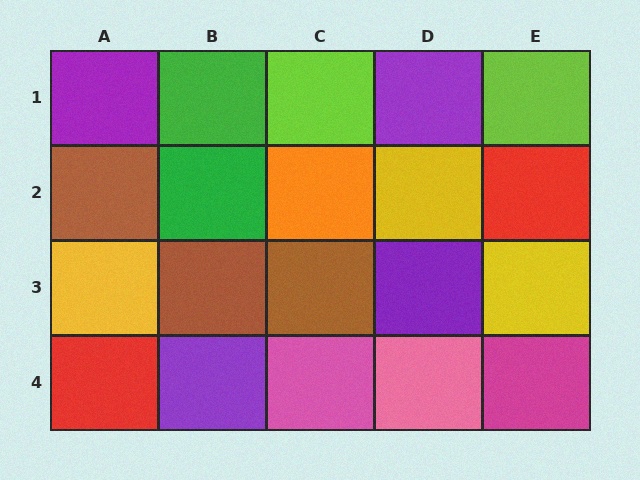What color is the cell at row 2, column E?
Red.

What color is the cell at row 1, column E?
Lime.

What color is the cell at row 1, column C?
Lime.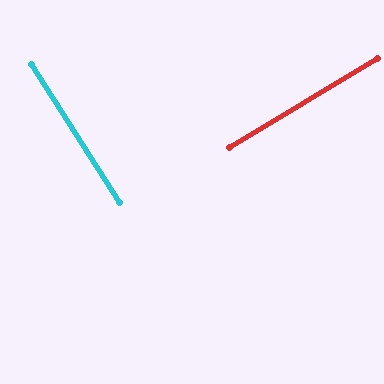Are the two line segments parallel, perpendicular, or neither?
Perpendicular — they meet at approximately 88°.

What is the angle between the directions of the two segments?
Approximately 88 degrees.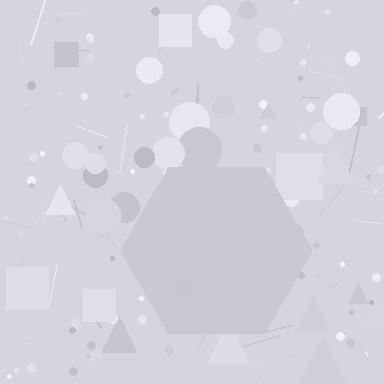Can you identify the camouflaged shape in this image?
The camouflaged shape is a hexagon.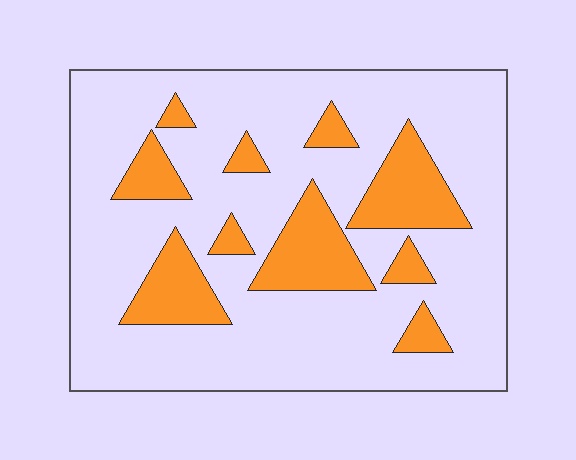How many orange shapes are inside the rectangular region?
10.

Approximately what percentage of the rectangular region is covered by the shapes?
Approximately 20%.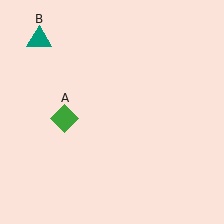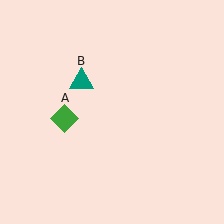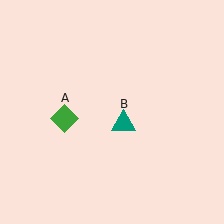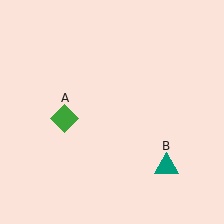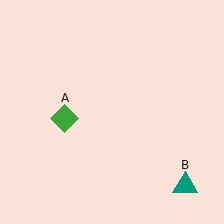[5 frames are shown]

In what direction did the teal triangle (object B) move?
The teal triangle (object B) moved down and to the right.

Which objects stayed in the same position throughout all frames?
Green diamond (object A) remained stationary.